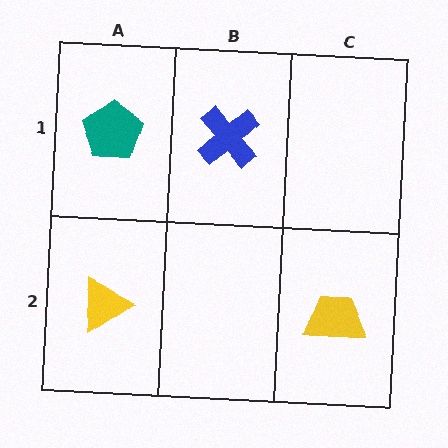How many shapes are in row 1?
2 shapes.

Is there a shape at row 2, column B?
No, that cell is empty.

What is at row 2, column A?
A yellow triangle.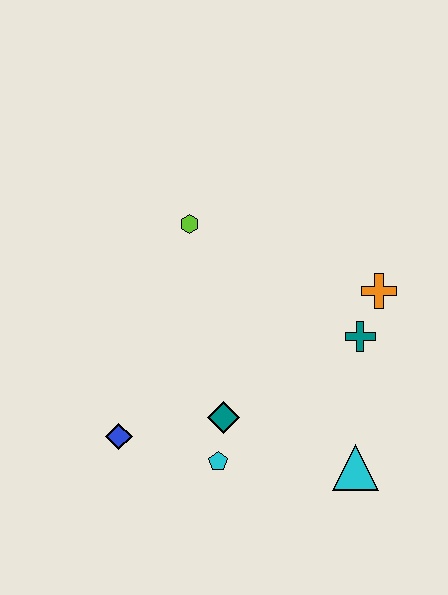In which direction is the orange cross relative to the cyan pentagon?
The orange cross is above the cyan pentagon.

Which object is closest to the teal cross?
The orange cross is closest to the teal cross.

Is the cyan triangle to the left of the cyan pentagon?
No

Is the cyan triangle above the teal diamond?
No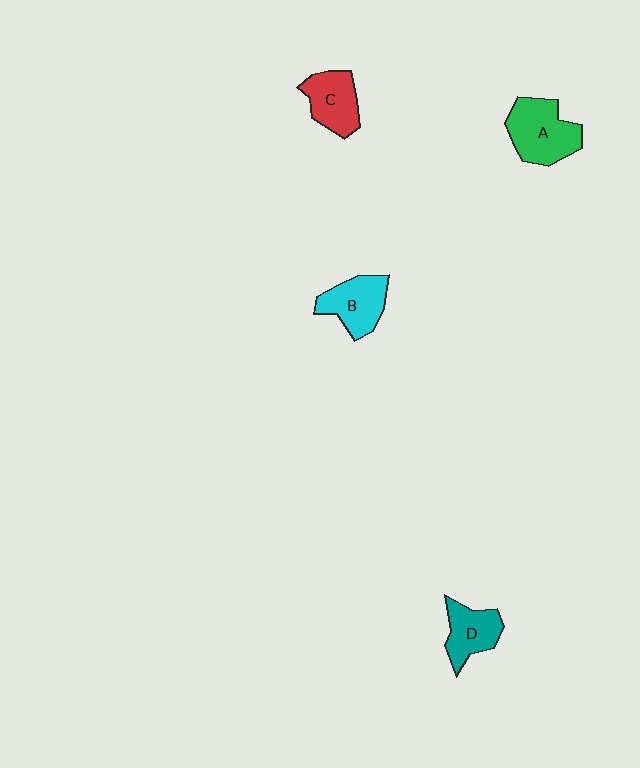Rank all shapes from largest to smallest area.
From largest to smallest: A (green), B (cyan), C (red), D (teal).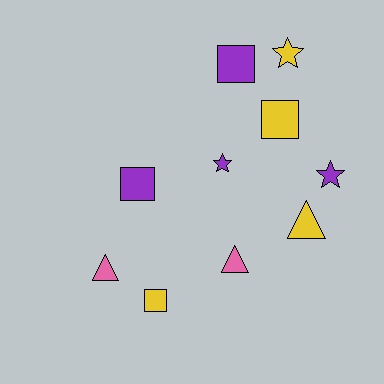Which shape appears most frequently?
Square, with 4 objects.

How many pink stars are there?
There are no pink stars.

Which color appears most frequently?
Purple, with 4 objects.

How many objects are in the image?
There are 10 objects.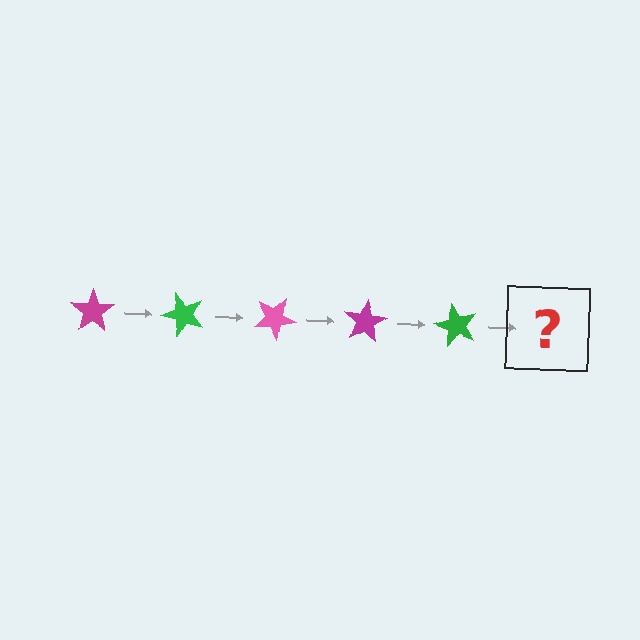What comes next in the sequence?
The next element should be a pink star, rotated 250 degrees from the start.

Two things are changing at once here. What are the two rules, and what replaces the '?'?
The two rules are that it rotates 50 degrees each step and the color cycles through magenta, green, and pink. The '?' should be a pink star, rotated 250 degrees from the start.